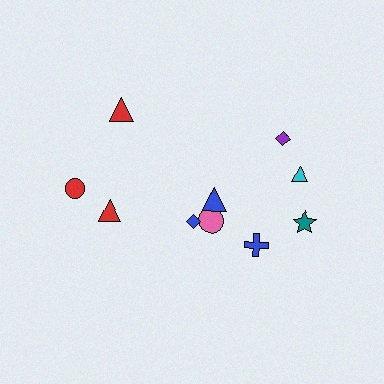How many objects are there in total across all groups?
There are 10 objects.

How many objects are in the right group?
There are 6 objects.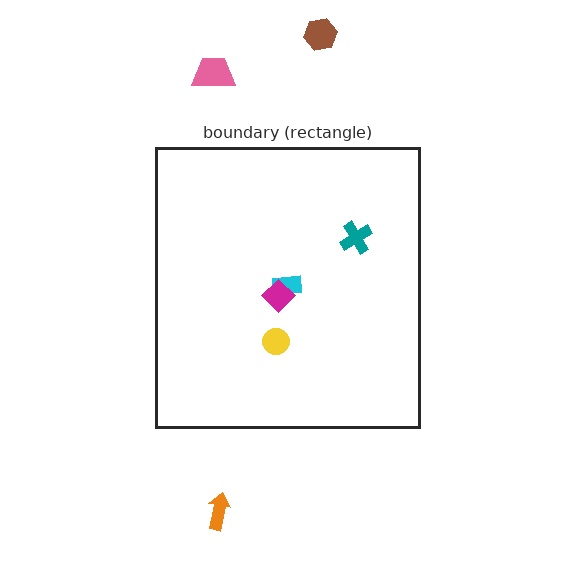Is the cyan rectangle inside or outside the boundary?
Inside.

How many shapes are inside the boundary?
4 inside, 3 outside.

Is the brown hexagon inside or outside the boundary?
Outside.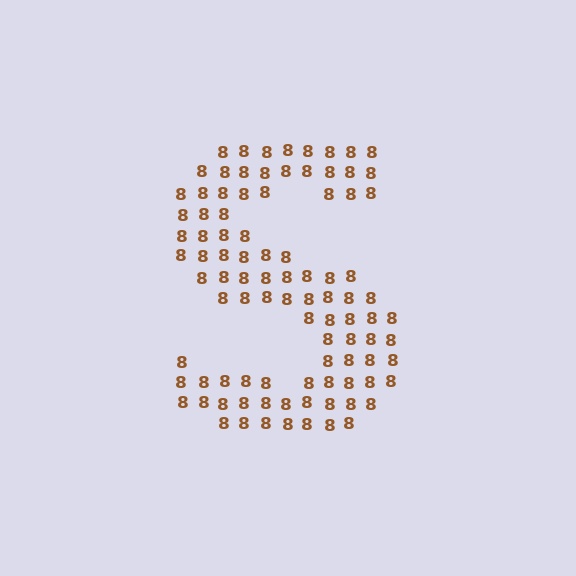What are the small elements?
The small elements are digit 8's.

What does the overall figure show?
The overall figure shows the letter S.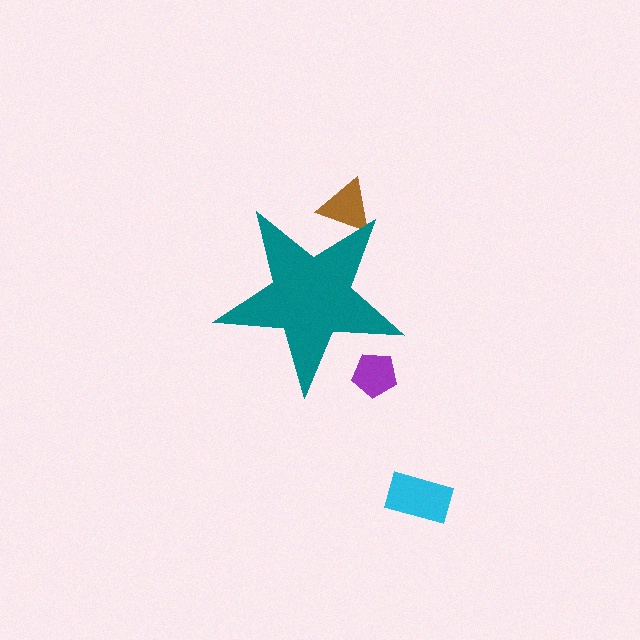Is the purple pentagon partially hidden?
Yes, the purple pentagon is partially hidden behind the teal star.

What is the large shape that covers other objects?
A teal star.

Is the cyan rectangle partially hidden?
No, the cyan rectangle is fully visible.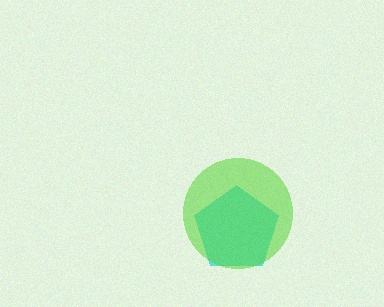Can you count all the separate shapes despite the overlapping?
Yes, there are 2 separate shapes.